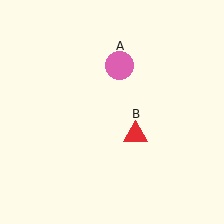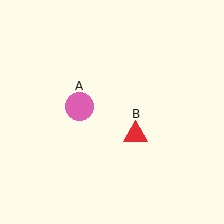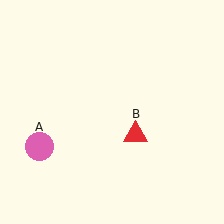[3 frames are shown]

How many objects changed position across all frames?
1 object changed position: pink circle (object A).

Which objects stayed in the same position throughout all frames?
Red triangle (object B) remained stationary.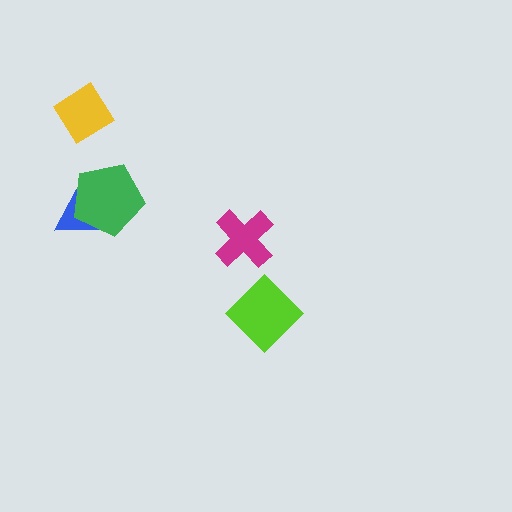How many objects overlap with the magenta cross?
0 objects overlap with the magenta cross.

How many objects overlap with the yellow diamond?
0 objects overlap with the yellow diamond.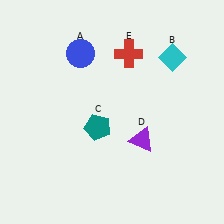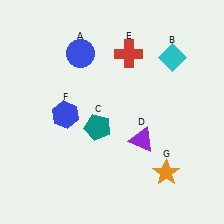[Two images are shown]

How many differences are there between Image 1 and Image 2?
There are 2 differences between the two images.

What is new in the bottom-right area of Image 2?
An orange star (G) was added in the bottom-right area of Image 2.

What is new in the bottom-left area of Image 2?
A blue hexagon (F) was added in the bottom-left area of Image 2.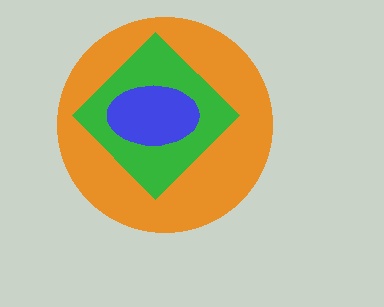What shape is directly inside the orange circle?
The green diamond.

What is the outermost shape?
The orange circle.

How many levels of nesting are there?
3.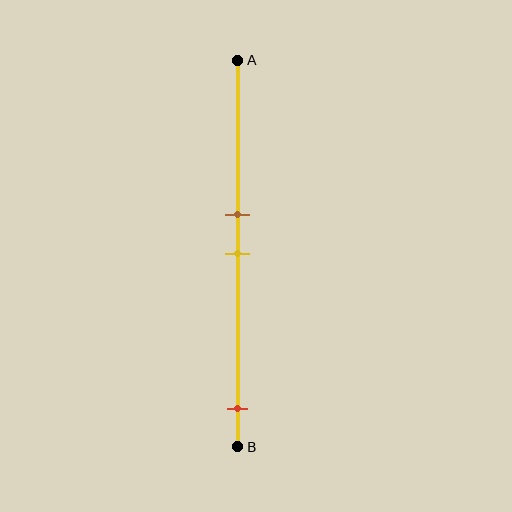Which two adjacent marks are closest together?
The brown and yellow marks are the closest adjacent pair.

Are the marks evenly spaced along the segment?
No, the marks are not evenly spaced.